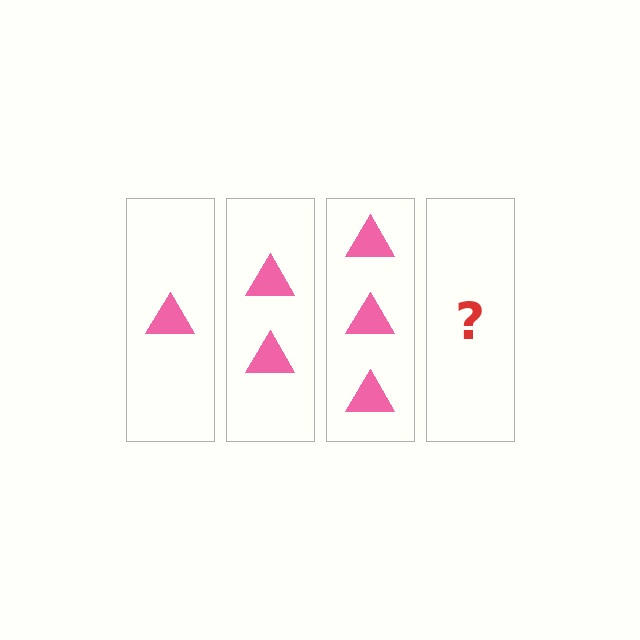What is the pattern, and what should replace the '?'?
The pattern is that each step adds one more triangle. The '?' should be 4 triangles.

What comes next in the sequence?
The next element should be 4 triangles.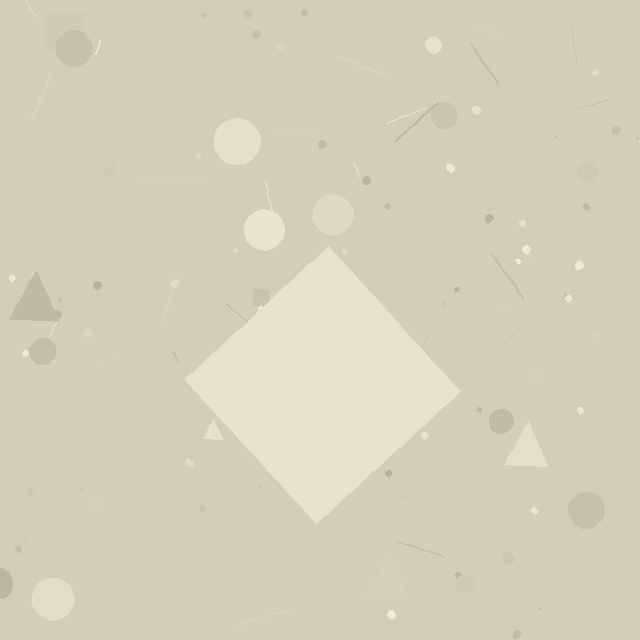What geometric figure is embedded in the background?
A diamond is embedded in the background.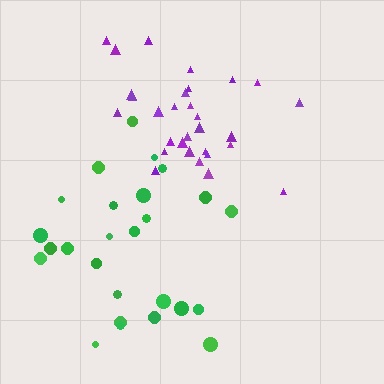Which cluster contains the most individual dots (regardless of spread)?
Purple (30).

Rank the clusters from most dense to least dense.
purple, green.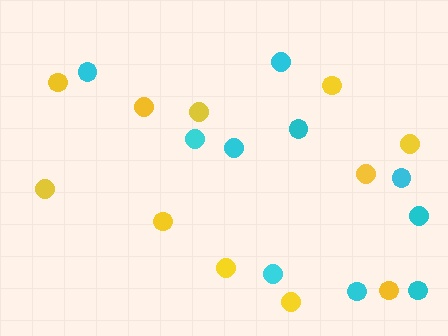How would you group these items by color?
There are 2 groups: one group of cyan circles (10) and one group of yellow circles (11).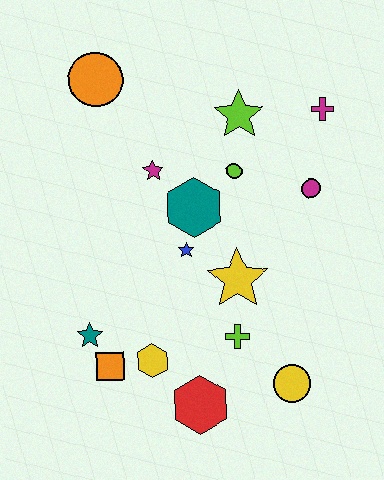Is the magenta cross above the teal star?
Yes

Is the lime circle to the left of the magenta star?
No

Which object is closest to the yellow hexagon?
The orange square is closest to the yellow hexagon.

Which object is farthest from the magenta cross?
The orange square is farthest from the magenta cross.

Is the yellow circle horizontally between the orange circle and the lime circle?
No